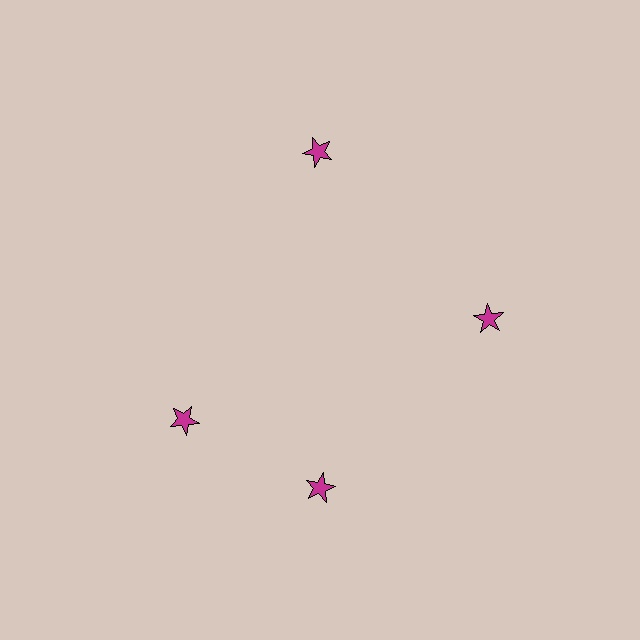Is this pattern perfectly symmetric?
No. The 4 magenta stars are arranged in a ring, but one element near the 9 o'clock position is rotated out of alignment along the ring, breaking the 4-fold rotational symmetry.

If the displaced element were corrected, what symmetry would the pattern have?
It would have 4-fold rotational symmetry — the pattern would map onto itself every 90 degrees.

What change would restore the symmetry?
The symmetry would be restored by rotating it back into even spacing with its neighbors so that all 4 stars sit at equal angles and equal distance from the center.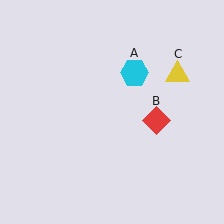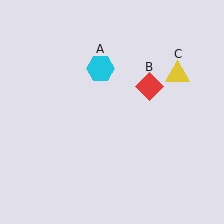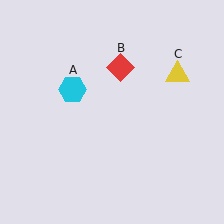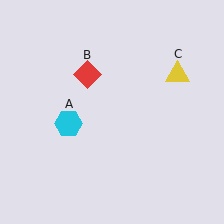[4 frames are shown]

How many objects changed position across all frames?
2 objects changed position: cyan hexagon (object A), red diamond (object B).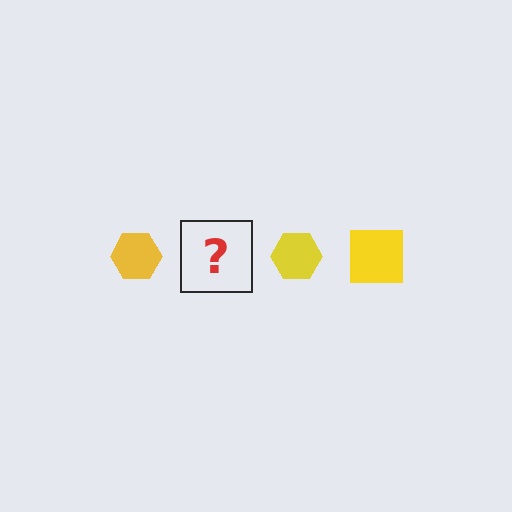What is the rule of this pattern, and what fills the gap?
The rule is that the pattern cycles through hexagon, square shapes in yellow. The gap should be filled with a yellow square.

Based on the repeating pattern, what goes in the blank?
The blank should be a yellow square.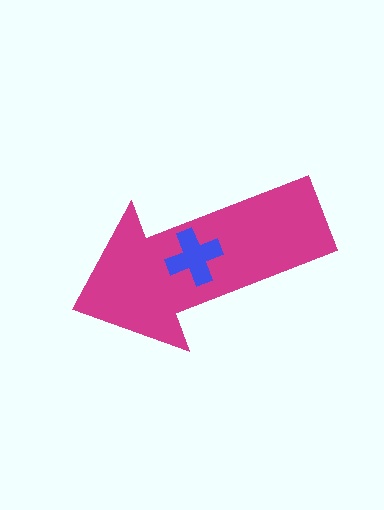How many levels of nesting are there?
2.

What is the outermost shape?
The magenta arrow.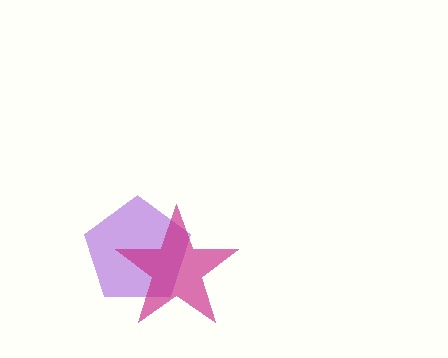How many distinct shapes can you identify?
There are 2 distinct shapes: a purple pentagon, a magenta star.